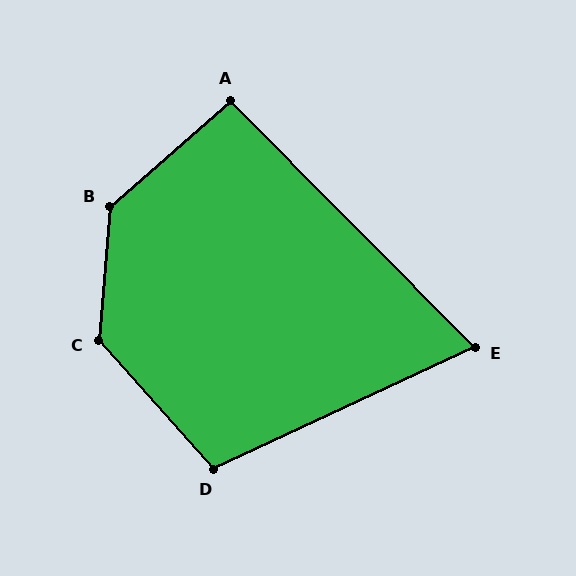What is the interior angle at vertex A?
Approximately 93 degrees (approximately right).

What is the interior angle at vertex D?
Approximately 107 degrees (obtuse).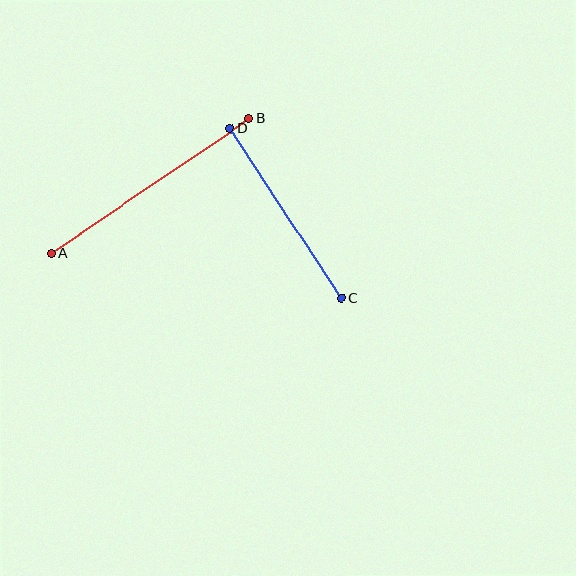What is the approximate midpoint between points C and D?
The midpoint is at approximately (285, 213) pixels.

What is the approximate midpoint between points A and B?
The midpoint is at approximately (150, 186) pixels.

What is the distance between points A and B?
The distance is approximately 240 pixels.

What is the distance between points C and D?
The distance is approximately 203 pixels.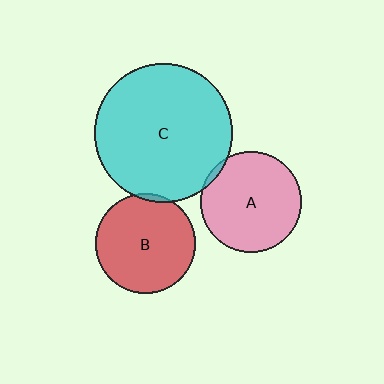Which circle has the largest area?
Circle C (cyan).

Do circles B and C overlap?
Yes.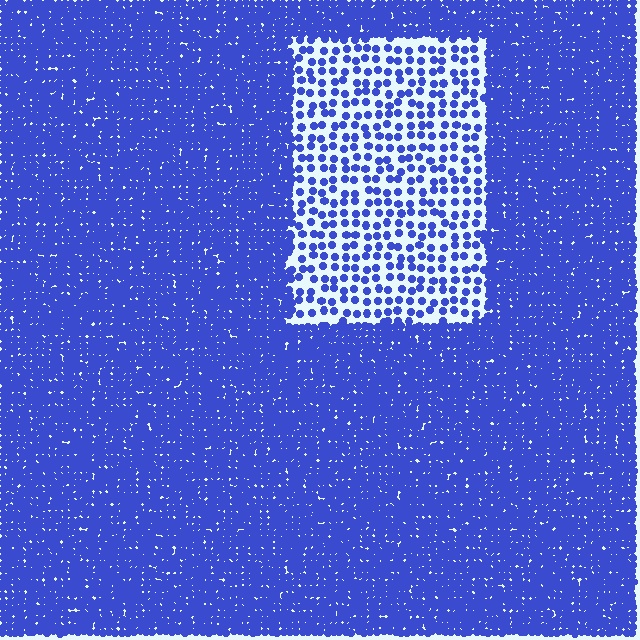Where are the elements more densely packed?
The elements are more densely packed outside the rectangle boundary.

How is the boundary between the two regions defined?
The boundary is defined by a change in element density (approximately 3.1x ratio). All elements are the same color, size, and shape.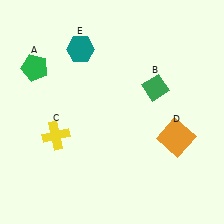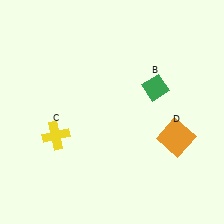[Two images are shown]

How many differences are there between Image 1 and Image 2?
There are 2 differences between the two images.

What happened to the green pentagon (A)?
The green pentagon (A) was removed in Image 2. It was in the top-left area of Image 1.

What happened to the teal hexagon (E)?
The teal hexagon (E) was removed in Image 2. It was in the top-left area of Image 1.